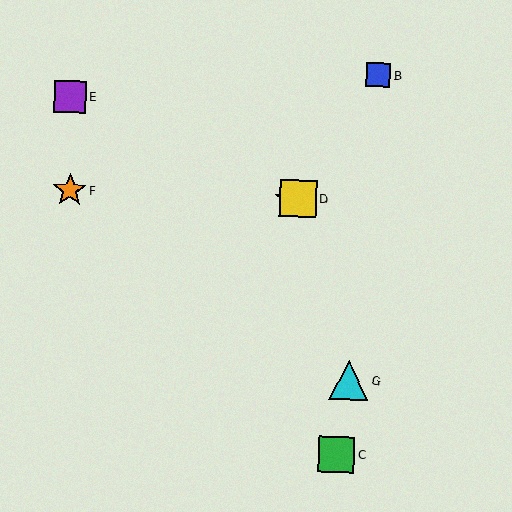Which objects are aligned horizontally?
Objects A, D, F are aligned horizontally.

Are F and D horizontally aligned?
Yes, both are at y≈190.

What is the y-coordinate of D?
Object D is at y≈198.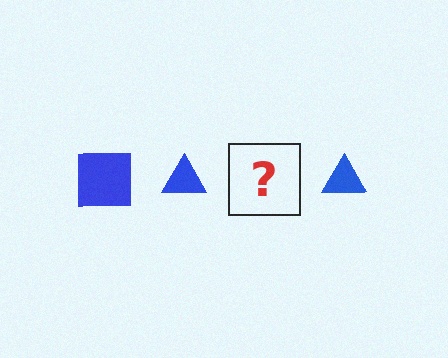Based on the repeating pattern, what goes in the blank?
The blank should be a blue square.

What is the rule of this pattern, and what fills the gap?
The rule is that the pattern cycles through square, triangle shapes in blue. The gap should be filled with a blue square.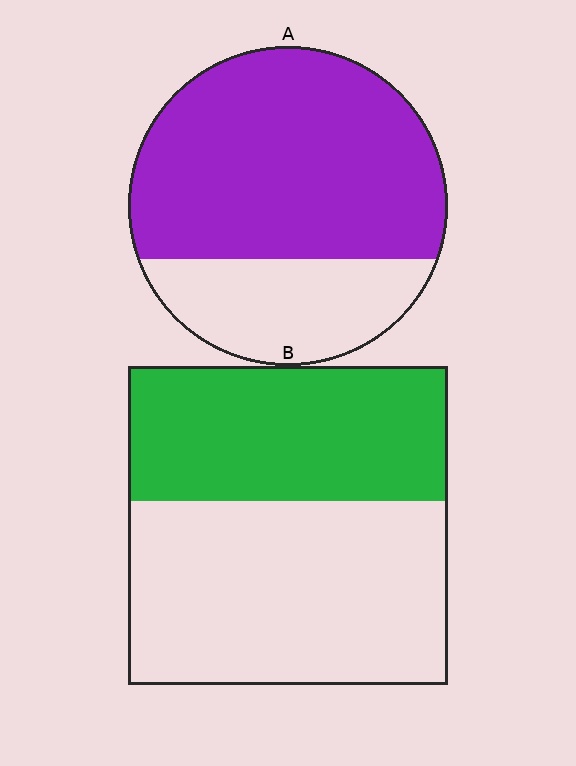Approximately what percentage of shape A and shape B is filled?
A is approximately 70% and B is approximately 40%.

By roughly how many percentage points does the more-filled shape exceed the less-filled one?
By roughly 30 percentage points (A over B).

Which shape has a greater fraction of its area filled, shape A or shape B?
Shape A.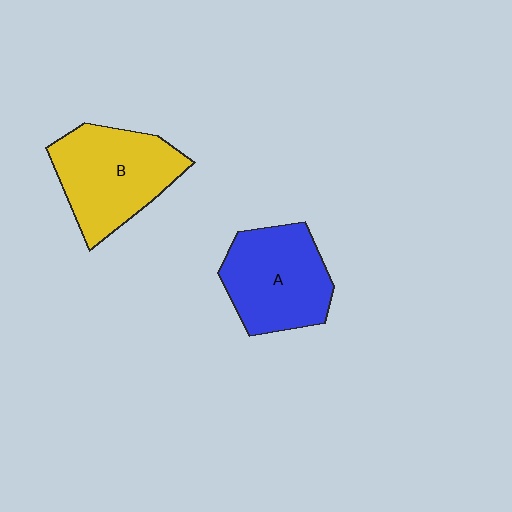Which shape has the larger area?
Shape B (yellow).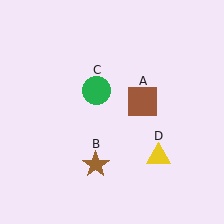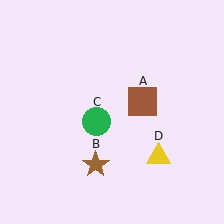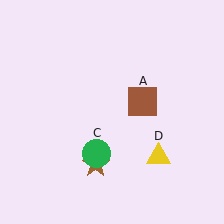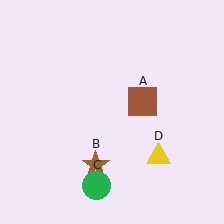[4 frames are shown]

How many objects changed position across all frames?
1 object changed position: green circle (object C).